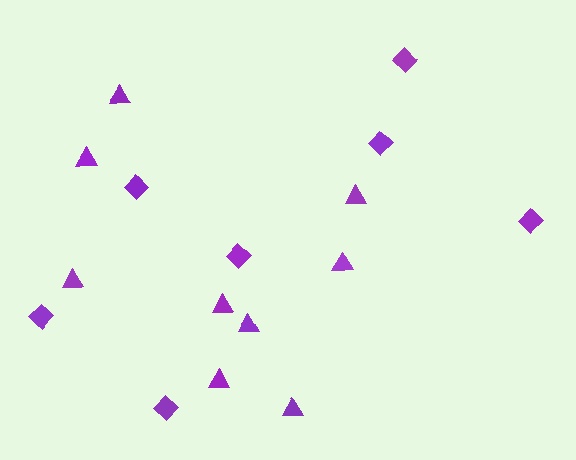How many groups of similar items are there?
There are 2 groups: one group of diamonds (7) and one group of triangles (9).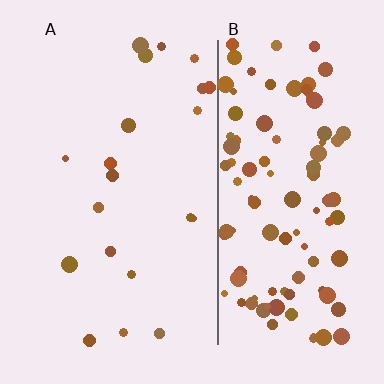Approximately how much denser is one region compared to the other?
Approximately 5.2× — region B over region A.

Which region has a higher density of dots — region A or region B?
B (the right).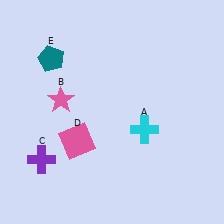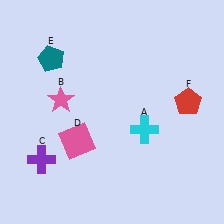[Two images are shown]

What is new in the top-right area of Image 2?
A red pentagon (F) was added in the top-right area of Image 2.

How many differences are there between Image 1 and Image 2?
There is 1 difference between the two images.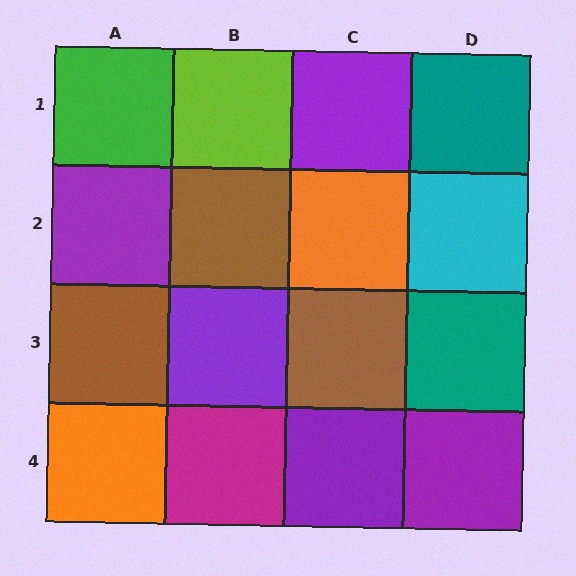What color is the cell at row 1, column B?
Lime.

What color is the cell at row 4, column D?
Purple.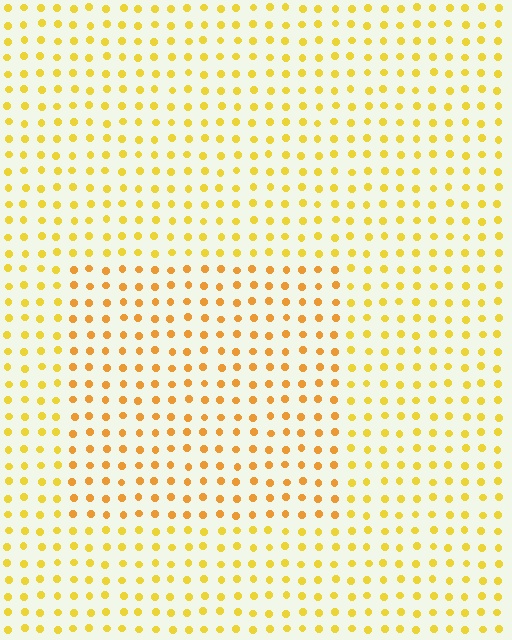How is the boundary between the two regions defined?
The boundary is defined purely by a slight shift in hue (about 19 degrees). Spacing, size, and orientation are identical on both sides.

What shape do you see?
I see a rectangle.